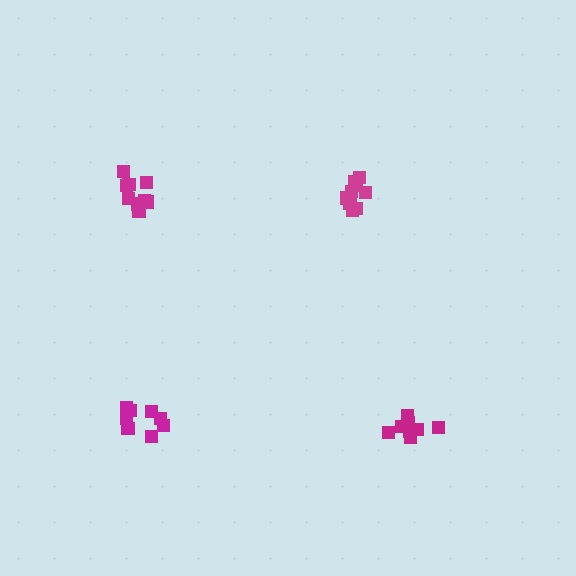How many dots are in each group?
Group 1: 9 dots, Group 2: 9 dots, Group 3: 8 dots, Group 4: 8 dots (34 total).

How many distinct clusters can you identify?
There are 4 distinct clusters.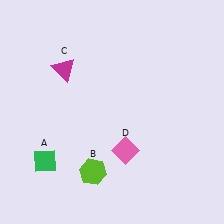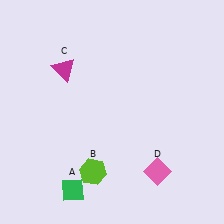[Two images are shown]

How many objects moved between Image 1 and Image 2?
2 objects moved between the two images.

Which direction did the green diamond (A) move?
The green diamond (A) moved down.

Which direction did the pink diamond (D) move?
The pink diamond (D) moved right.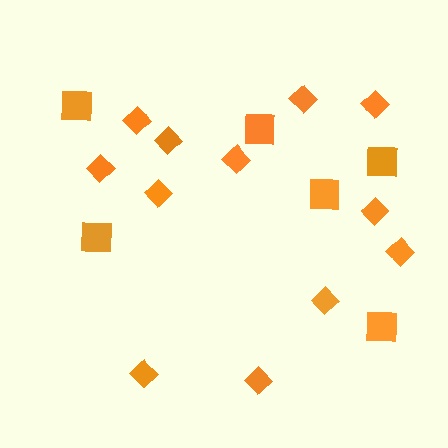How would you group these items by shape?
There are 2 groups: one group of squares (6) and one group of diamonds (12).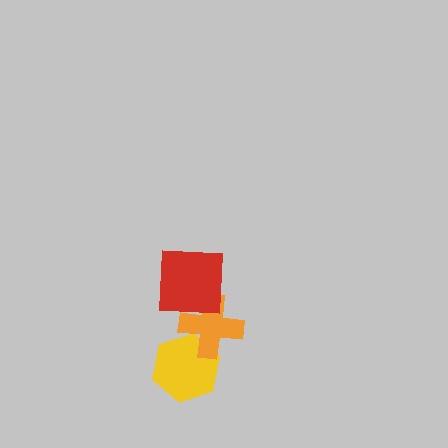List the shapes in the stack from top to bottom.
From top to bottom: the red square, the orange cross, the yellow hexagon.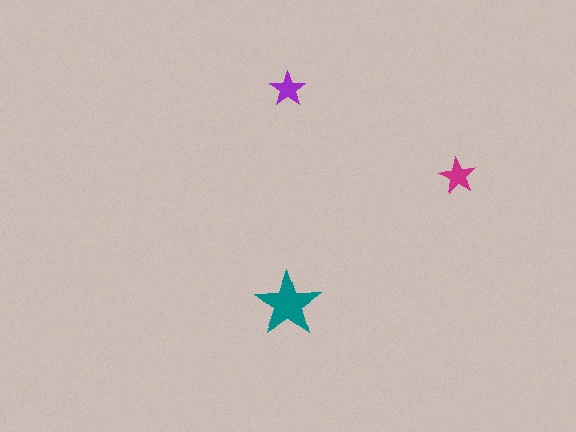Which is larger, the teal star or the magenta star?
The teal one.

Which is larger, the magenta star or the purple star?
The magenta one.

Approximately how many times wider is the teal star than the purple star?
About 2 times wider.